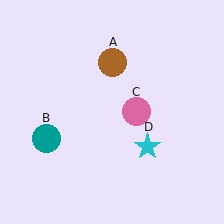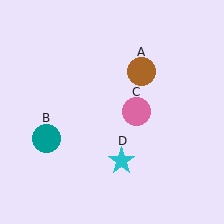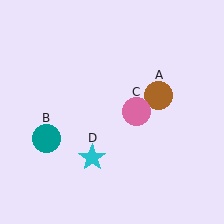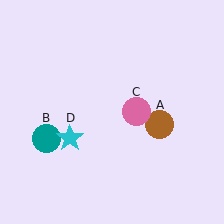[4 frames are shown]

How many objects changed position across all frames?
2 objects changed position: brown circle (object A), cyan star (object D).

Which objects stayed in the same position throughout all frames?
Teal circle (object B) and pink circle (object C) remained stationary.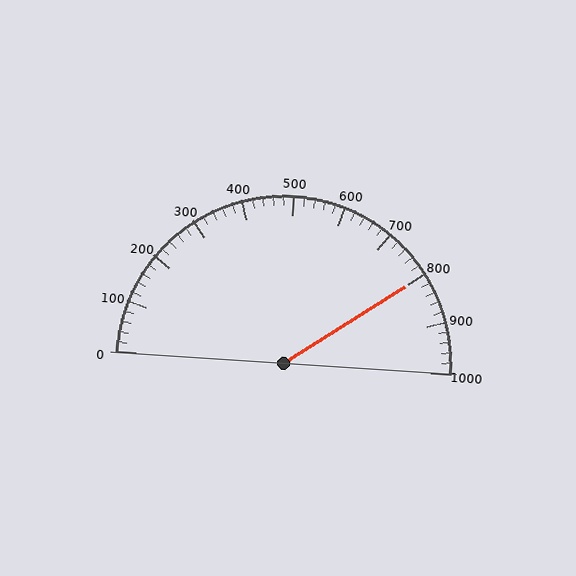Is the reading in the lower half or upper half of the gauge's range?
The reading is in the upper half of the range (0 to 1000).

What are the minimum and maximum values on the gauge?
The gauge ranges from 0 to 1000.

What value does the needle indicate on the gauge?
The needle indicates approximately 800.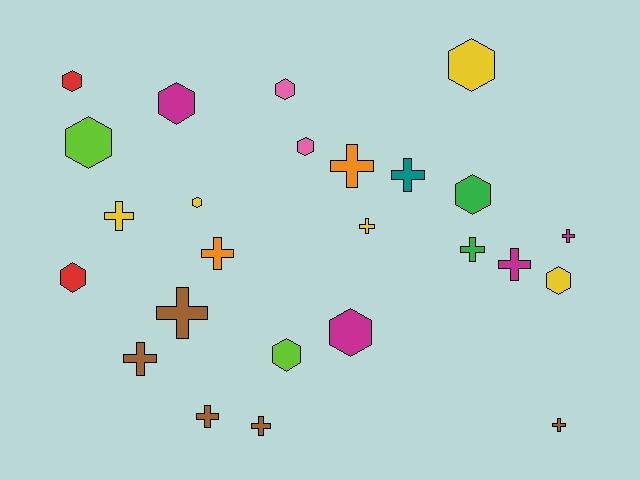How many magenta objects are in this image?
There are 4 magenta objects.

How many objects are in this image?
There are 25 objects.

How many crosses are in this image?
There are 13 crosses.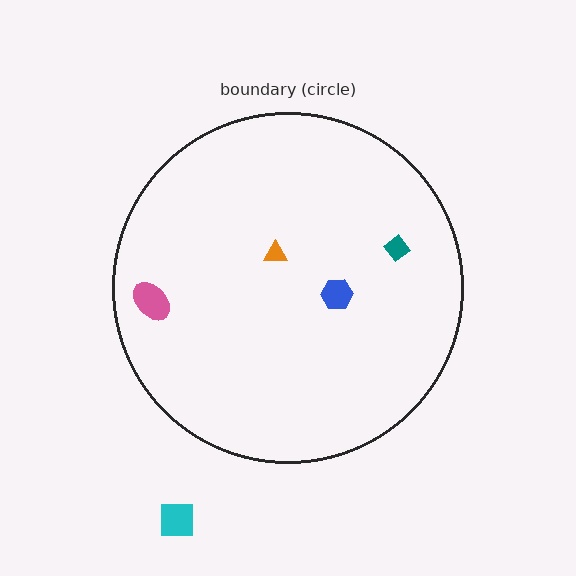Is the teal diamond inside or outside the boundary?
Inside.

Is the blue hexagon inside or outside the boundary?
Inside.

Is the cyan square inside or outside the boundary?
Outside.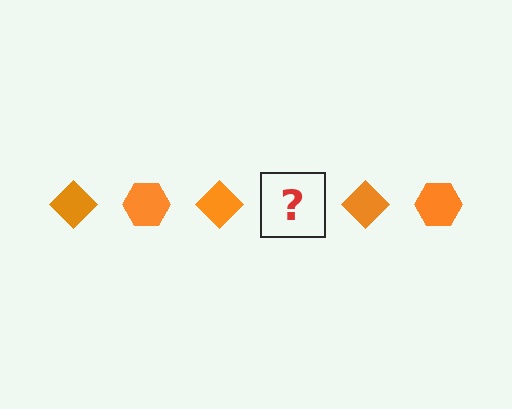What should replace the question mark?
The question mark should be replaced with an orange hexagon.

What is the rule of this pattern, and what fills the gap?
The rule is that the pattern cycles through diamond, hexagon shapes in orange. The gap should be filled with an orange hexagon.